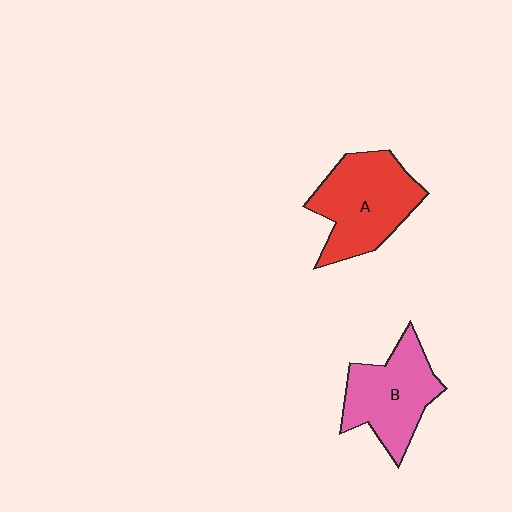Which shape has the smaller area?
Shape B (pink).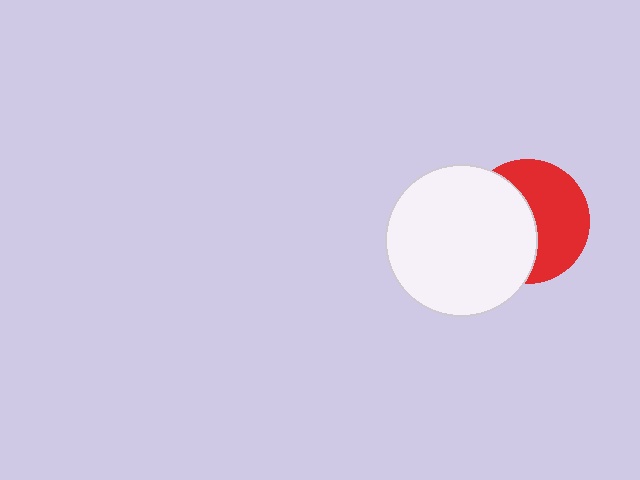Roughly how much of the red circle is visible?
About half of it is visible (roughly 51%).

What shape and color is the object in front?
The object in front is a white circle.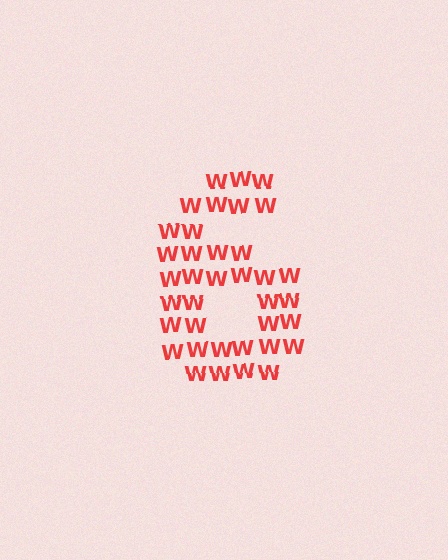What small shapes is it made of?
It is made of small letter W's.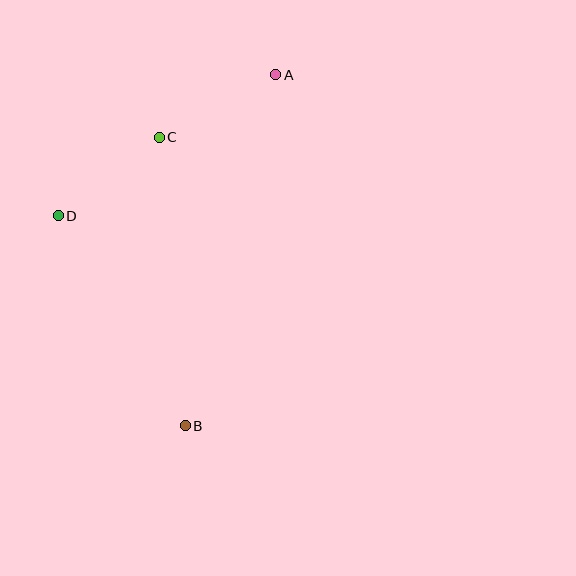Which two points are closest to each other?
Points C and D are closest to each other.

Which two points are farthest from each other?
Points A and B are farthest from each other.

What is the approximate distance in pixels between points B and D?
The distance between B and D is approximately 245 pixels.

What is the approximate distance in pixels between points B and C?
The distance between B and C is approximately 289 pixels.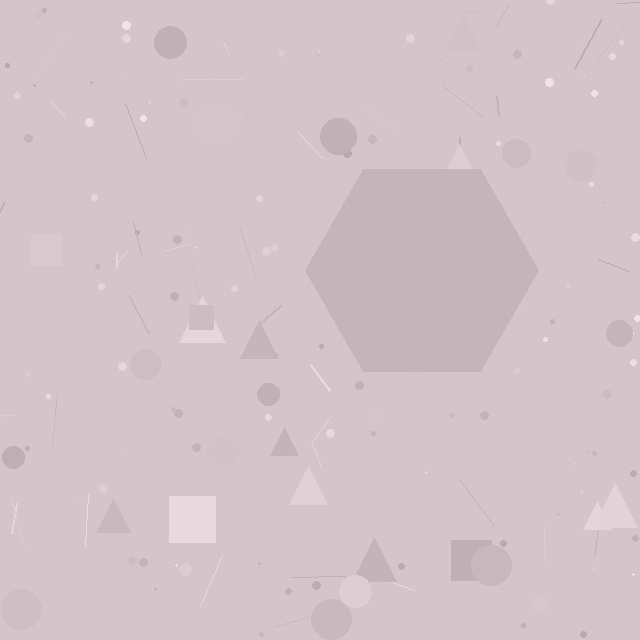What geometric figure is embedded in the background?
A hexagon is embedded in the background.